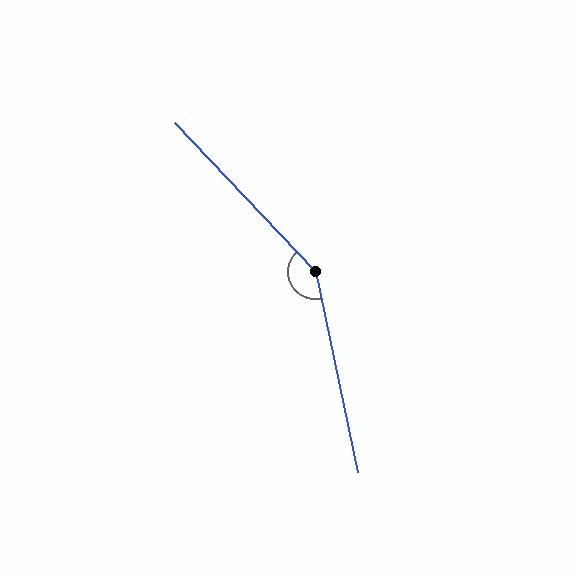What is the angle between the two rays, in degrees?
Approximately 148 degrees.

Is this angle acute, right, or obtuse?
It is obtuse.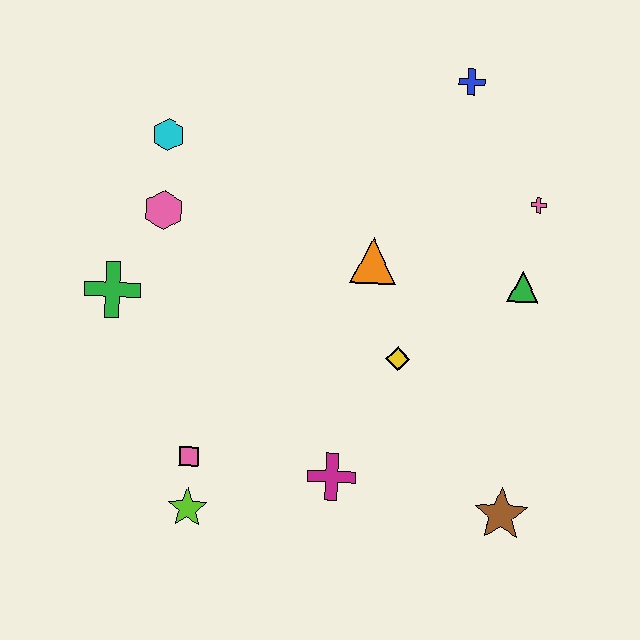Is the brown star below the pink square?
Yes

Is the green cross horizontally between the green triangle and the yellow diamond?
No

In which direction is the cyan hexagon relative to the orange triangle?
The cyan hexagon is to the left of the orange triangle.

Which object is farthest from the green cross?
The brown star is farthest from the green cross.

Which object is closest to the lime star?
The pink square is closest to the lime star.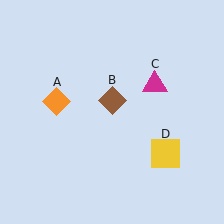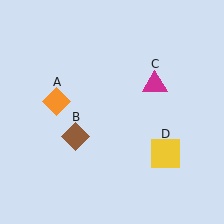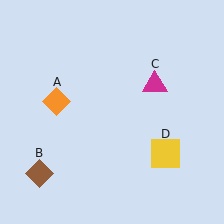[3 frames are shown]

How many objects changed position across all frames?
1 object changed position: brown diamond (object B).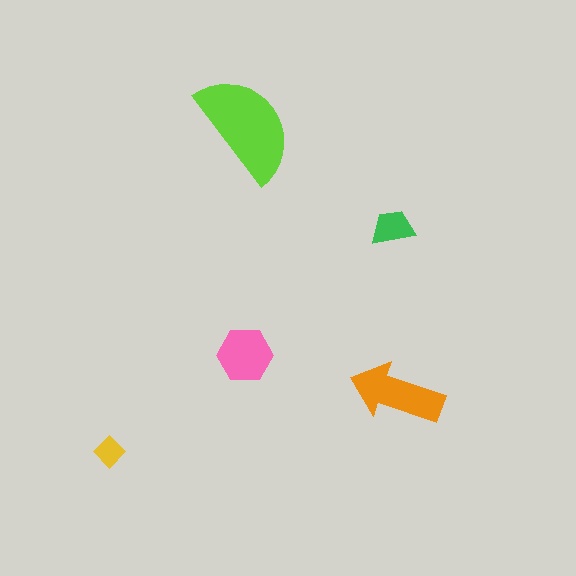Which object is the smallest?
The yellow diamond.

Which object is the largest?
The lime semicircle.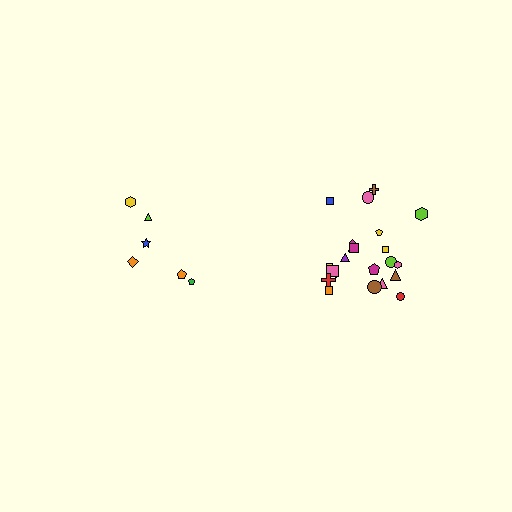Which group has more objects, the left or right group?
The right group.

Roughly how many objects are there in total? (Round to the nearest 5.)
Roughly 30 objects in total.